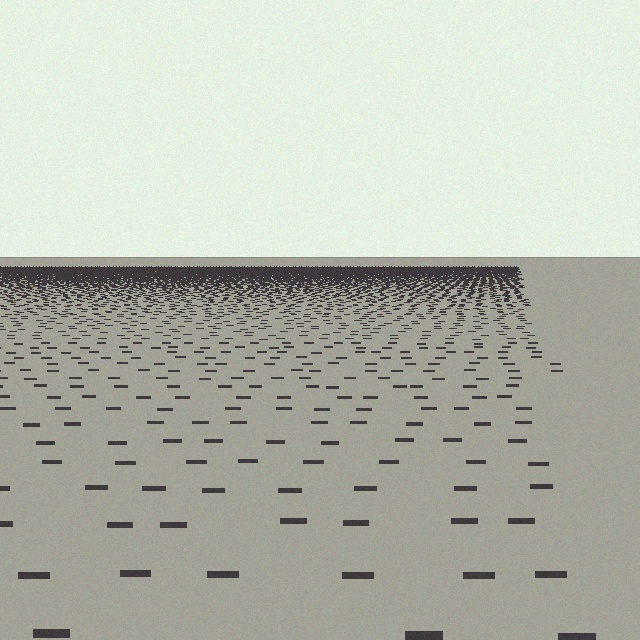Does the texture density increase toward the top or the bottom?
Density increases toward the top.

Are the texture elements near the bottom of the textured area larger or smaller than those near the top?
Larger. Near the bottom, elements are closer to the viewer and appear at a bigger on-screen size.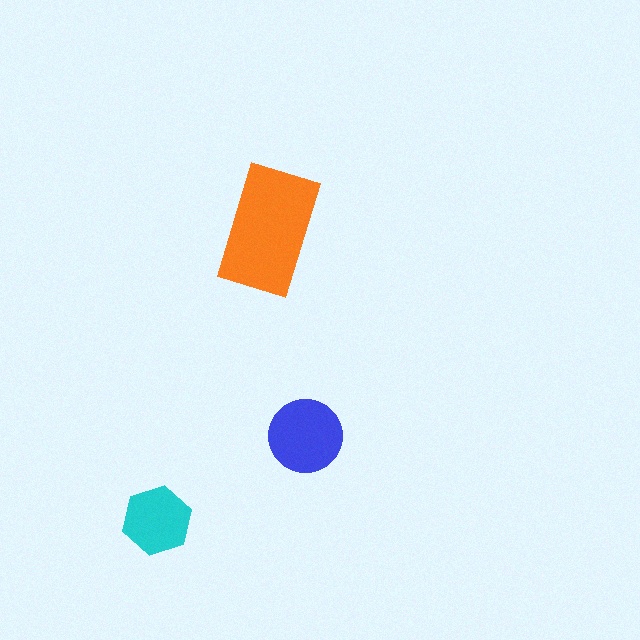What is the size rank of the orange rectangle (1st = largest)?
1st.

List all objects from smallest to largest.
The cyan hexagon, the blue circle, the orange rectangle.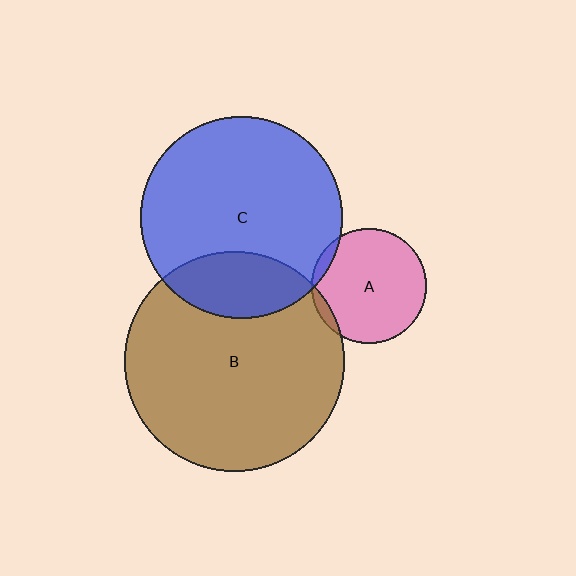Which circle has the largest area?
Circle B (brown).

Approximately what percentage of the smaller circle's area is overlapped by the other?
Approximately 20%.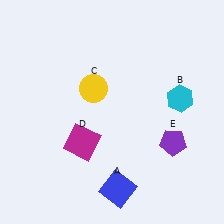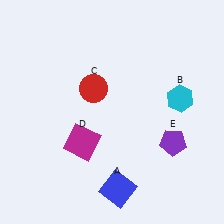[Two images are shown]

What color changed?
The circle (C) changed from yellow in Image 1 to red in Image 2.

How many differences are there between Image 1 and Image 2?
There is 1 difference between the two images.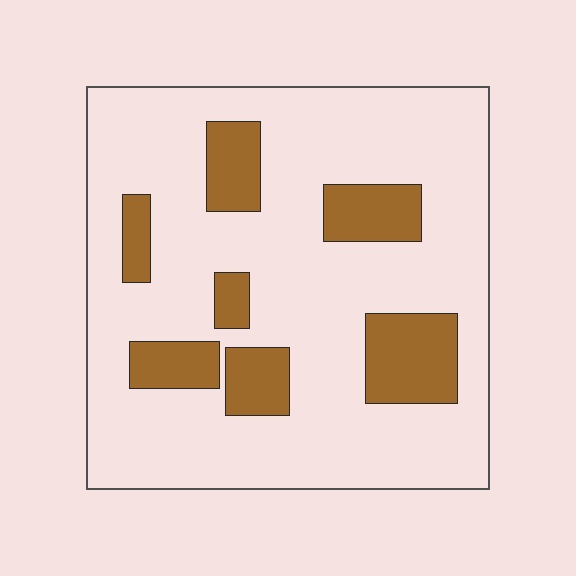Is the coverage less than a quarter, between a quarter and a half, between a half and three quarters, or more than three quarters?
Less than a quarter.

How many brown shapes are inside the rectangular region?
7.